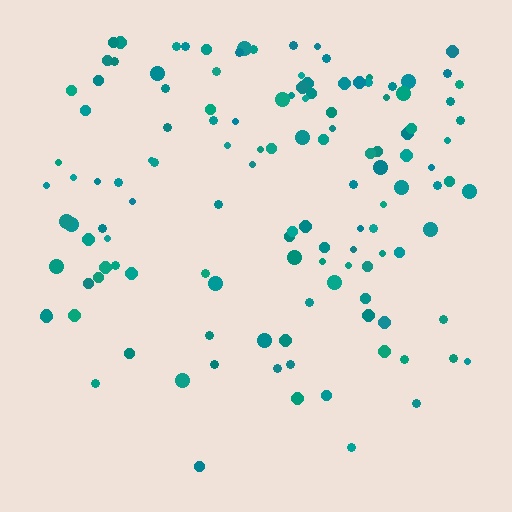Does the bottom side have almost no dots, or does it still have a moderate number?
Still a moderate number, just noticeably fewer than the top.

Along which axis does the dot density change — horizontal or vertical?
Vertical.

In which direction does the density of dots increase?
From bottom to top, with the top side densest.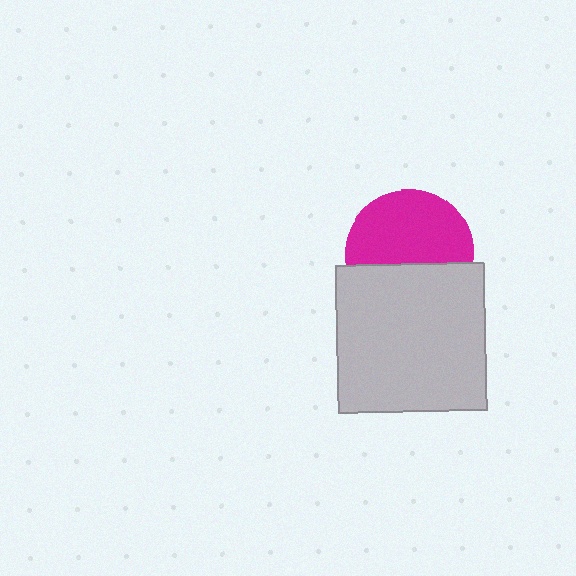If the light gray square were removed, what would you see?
You would see the complete magenta circle.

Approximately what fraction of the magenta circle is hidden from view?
Roughly 40% of the magenta circle is hidden behind the light gray square.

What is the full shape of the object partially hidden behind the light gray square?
The partially hidden object is a magenta circle.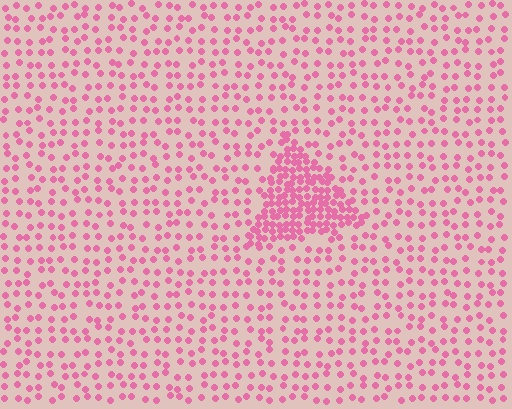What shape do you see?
I see a triangle.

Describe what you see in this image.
The image contains small pink elements arranged at two different densities. A triangle-shaped region is visible where the elements are more densely packed than the surrounding area.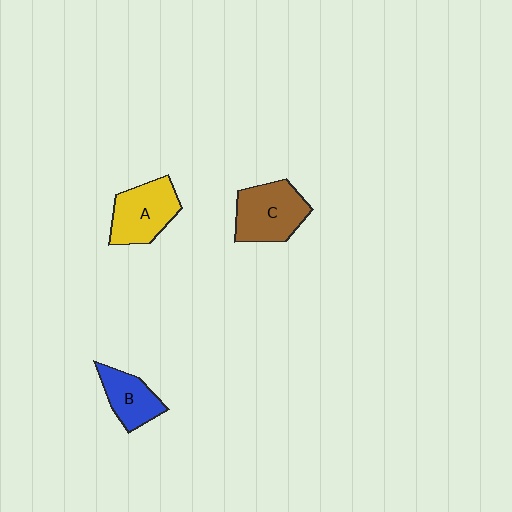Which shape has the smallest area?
Shape B (blue).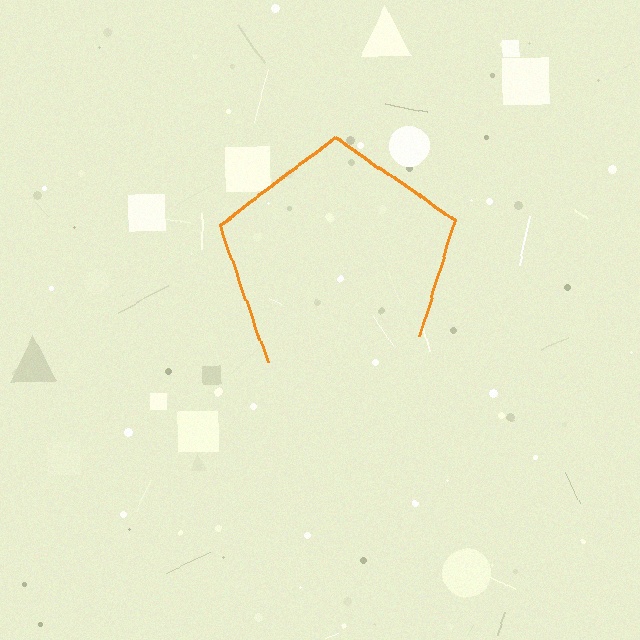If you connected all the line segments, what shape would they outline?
They would outline a pentagon.